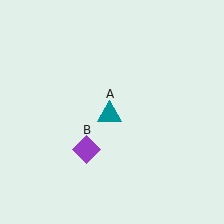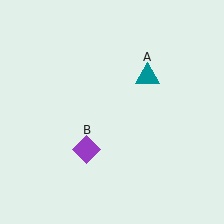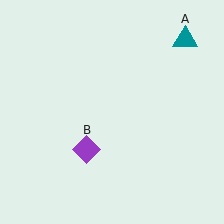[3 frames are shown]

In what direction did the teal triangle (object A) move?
The teal triangle (object A) moved up and to the right.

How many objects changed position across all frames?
1 object changed position: teal triangle (object A).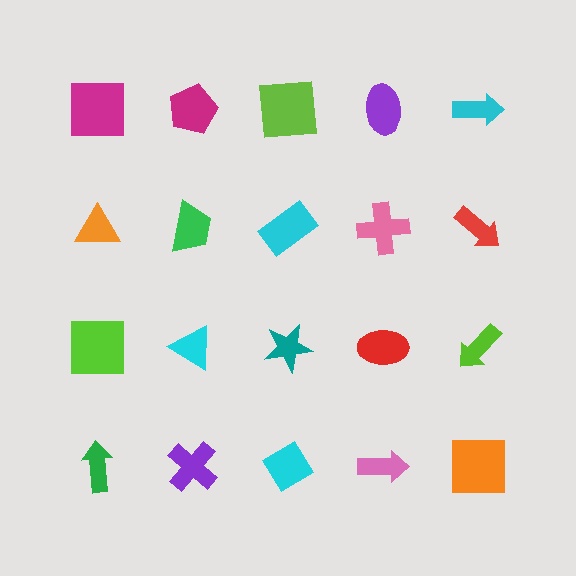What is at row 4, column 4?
A pink arrow.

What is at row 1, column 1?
A magenta square.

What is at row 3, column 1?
A lime square.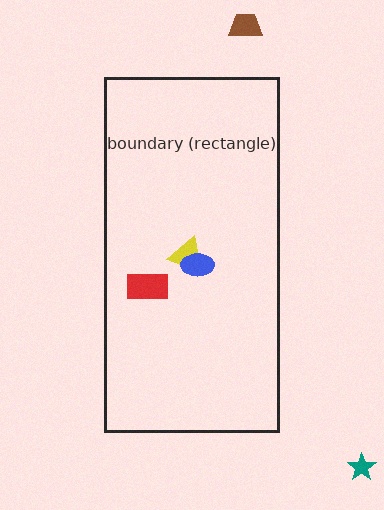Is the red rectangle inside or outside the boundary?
Inside.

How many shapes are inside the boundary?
3 inside, 2 outside.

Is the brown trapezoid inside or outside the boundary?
Outside.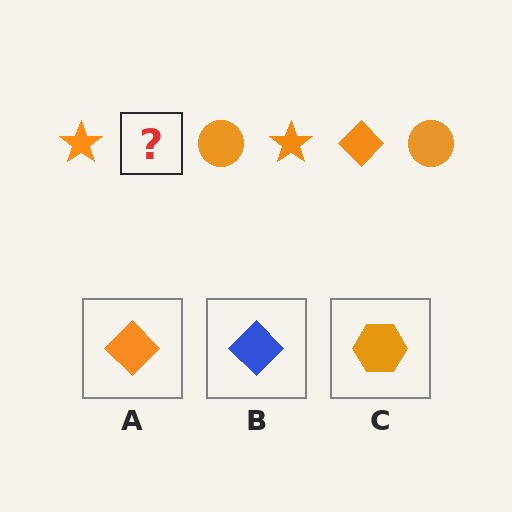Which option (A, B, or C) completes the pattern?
A.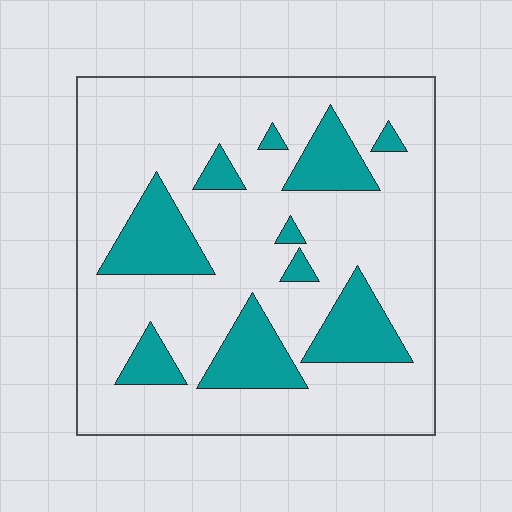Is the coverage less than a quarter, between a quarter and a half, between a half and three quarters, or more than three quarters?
Less than a quarter.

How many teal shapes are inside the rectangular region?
10.